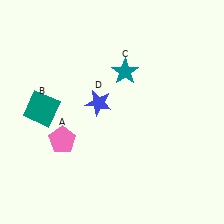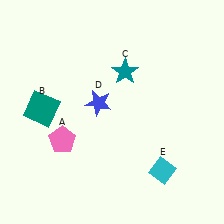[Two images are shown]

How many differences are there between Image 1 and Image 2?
There is 1 difference between the two images.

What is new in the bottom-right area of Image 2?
A cyan diamond (E) was added in the bottom-right area of Image 2.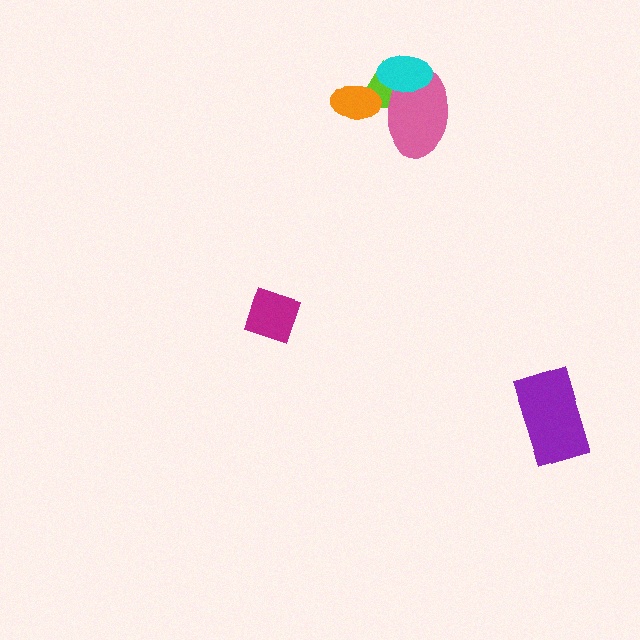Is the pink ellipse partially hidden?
Yes, it is partially covered by another shape.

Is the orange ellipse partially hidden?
Yes, it is partially covered by another shape.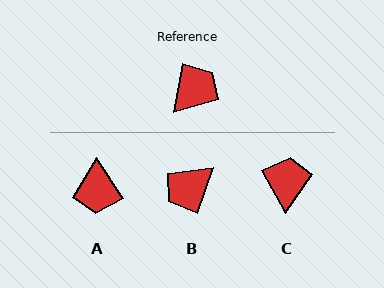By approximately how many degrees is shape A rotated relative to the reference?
Approximately 137 degrees clockwise.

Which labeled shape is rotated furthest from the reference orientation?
B, about 171 degrees away.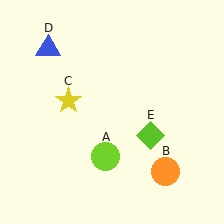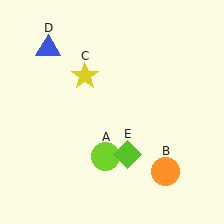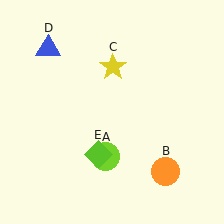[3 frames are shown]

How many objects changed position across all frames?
2 objects changed position: yellow star (object C), lime diamond (object E).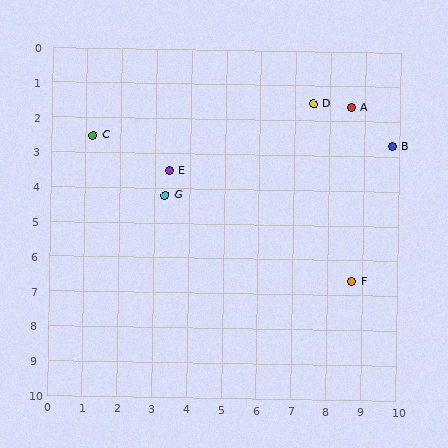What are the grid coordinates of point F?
Point F is at approximately (8.7, 6.6).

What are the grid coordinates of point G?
Point G is at approximately (3.3, 4.2).